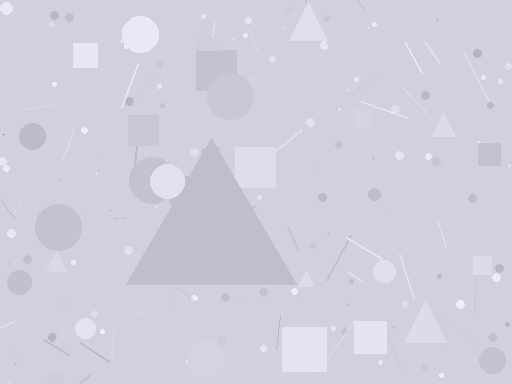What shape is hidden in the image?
A triangle is hidden in the image.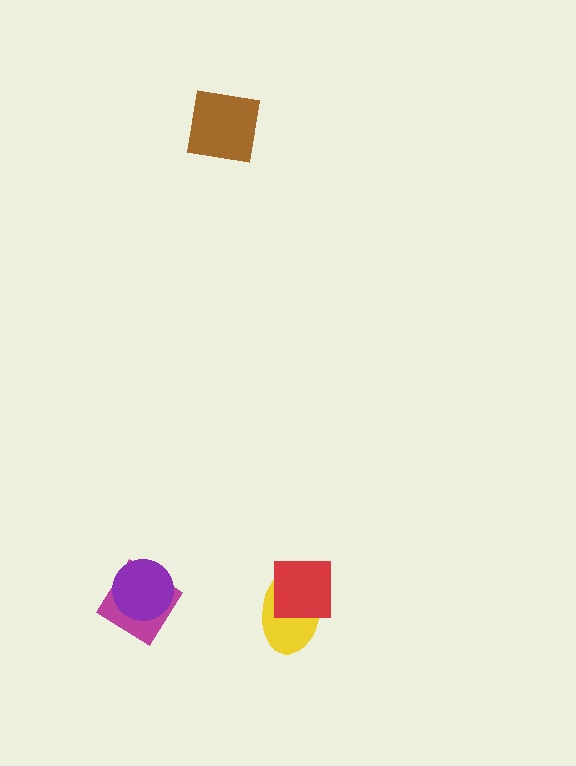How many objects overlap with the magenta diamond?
1 object overlaps with the magenta diamond.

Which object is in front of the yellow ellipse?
The red square is in front of the yellow ellipse.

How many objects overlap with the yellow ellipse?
1 object overlaps with the yellow ellipse.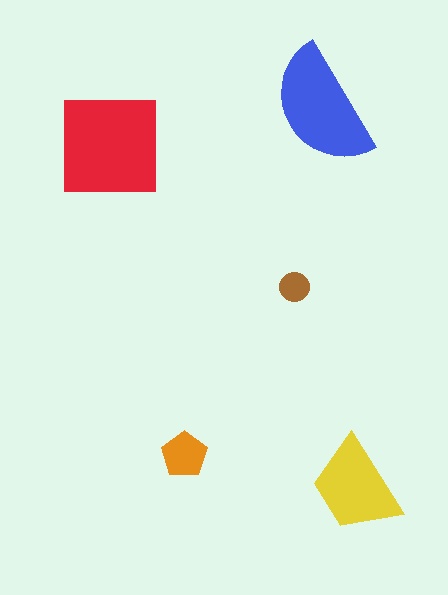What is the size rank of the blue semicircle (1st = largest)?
2nd.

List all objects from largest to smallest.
The red square, the blue semicircle, the yellow trapezoid, the orange pentagon, the brown circle.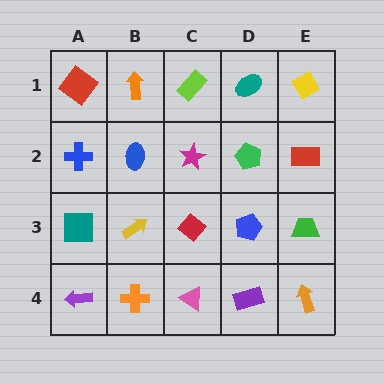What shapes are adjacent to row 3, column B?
A blue ellipse (row 2, column B), an orange cross (row 4, column B), a teal square (row 3, column A), a red diamond (row 3, column C).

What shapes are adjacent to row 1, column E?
A red rectangle (row 2, column E), a teal ellipse (row 1, column D).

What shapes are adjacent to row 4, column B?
A yellow arrow (row 3, column B), a purple arrow (row 4, column A), a pink triangle (row 4, column C).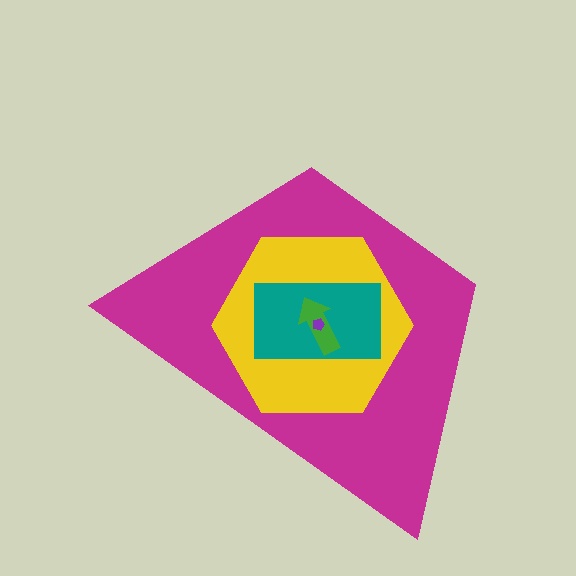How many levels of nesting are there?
5.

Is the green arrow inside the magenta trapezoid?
Yes.